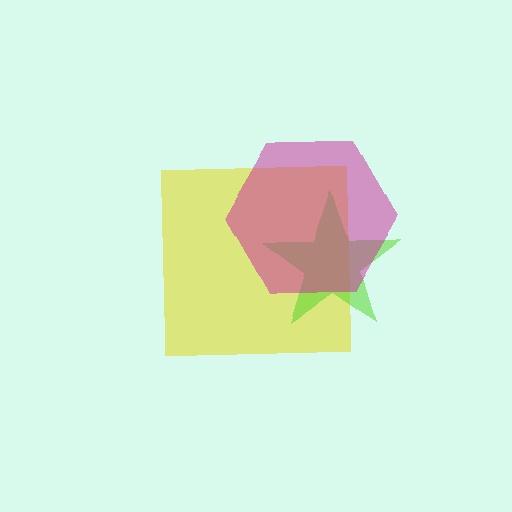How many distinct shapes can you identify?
There are 3 distinct shapes: a yellow square, a lime star, a magenta hexagon.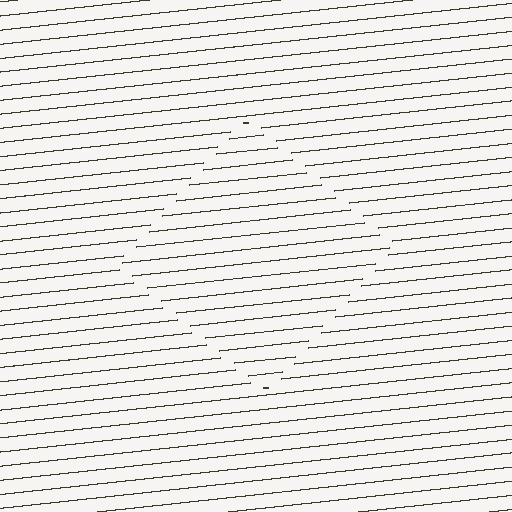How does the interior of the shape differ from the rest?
The interior of the shape contains the same grating, shifted by half a period — the contour is defined by the phase discontinuity where line-ends from the inner and outer gratings abut.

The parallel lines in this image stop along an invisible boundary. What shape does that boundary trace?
An illusory square. The interior of the shape contains the same grating, shifted by half a period — the contour is defined by the phase discontinuity where line-ends from the inner and outer gratings abut.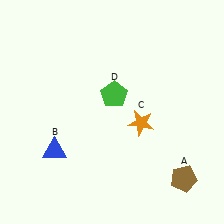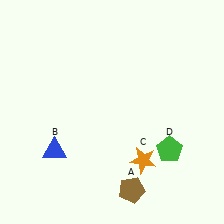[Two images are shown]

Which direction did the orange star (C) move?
The orange star (C) moved down.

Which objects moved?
The objects that moved are: the brown pentagon (A), the orange star (C), the green pentagon (D).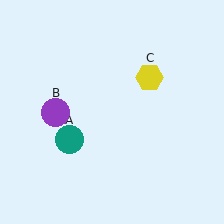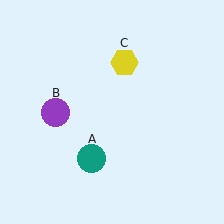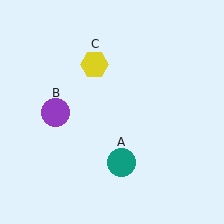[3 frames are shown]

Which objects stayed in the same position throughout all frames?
Purple circle (object B) remained stationary.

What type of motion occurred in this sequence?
The teal circle (object A), yellow hexagon (object C) rotated counterclockwise around the center of the scene.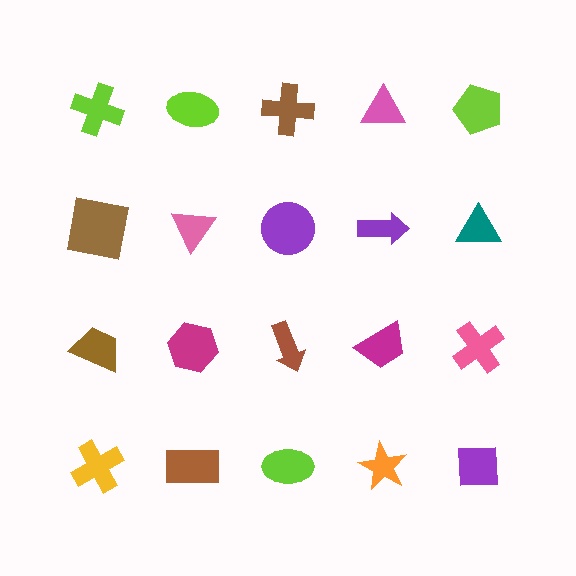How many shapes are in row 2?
5 shapes.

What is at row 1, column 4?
A pink triangle.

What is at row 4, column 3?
A lime ellipse.